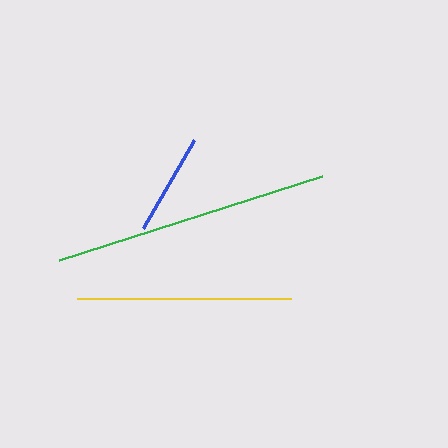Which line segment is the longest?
The green line is the longest at approximately 277 pixels.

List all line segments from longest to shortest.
From longest to shortest: green, yellow, blue.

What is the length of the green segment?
The green segment is approximately 277 pixels long.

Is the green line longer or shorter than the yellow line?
The green line is longer than the yellow line.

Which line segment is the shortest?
The blue line is the shortest at approximately 101 pixels.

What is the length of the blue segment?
The blue segment is approximately 101 pixels long.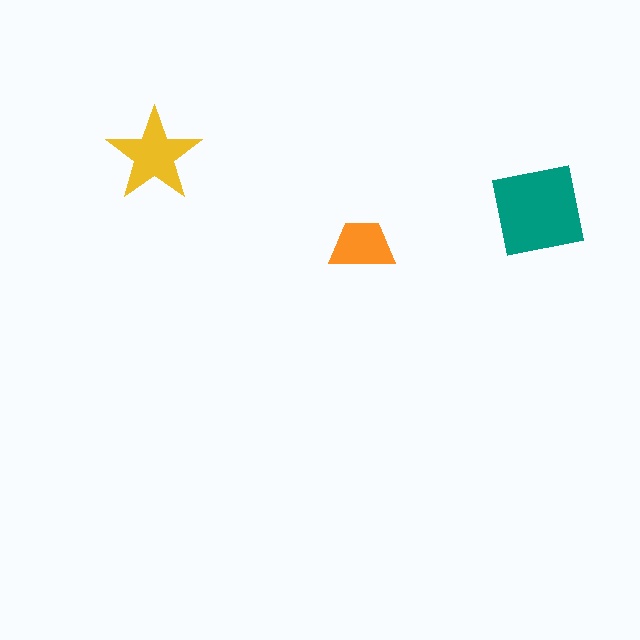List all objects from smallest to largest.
The orange trapezoid, the yellow star, the teal square.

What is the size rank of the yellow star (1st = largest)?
2nd.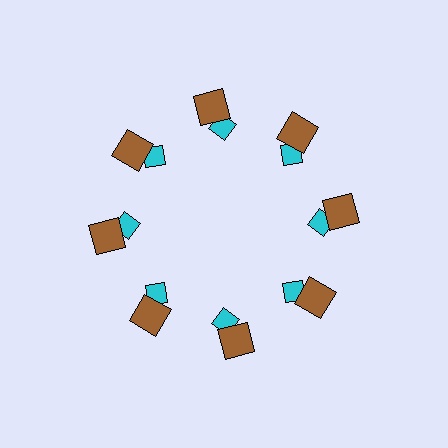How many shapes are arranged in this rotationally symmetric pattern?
There are 16 shapes, arranged in 8 groups of 2.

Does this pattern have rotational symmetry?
Yes, this pattern has 8-fold rotational symmetry. It looks the same after rotating 45 degrees around the center.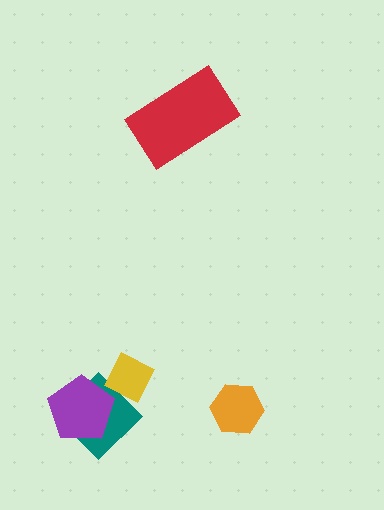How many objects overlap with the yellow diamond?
1 object overlaps with the yellow diamond.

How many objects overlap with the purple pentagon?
1 object overlaps with the purple pentagon.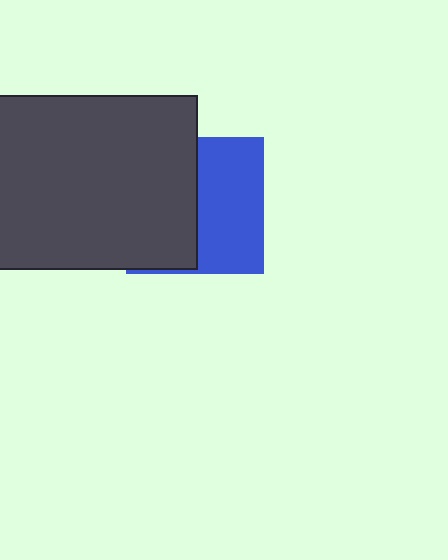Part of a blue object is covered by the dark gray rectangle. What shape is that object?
It is a square.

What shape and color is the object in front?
The object in front is a dark gray rectangle.